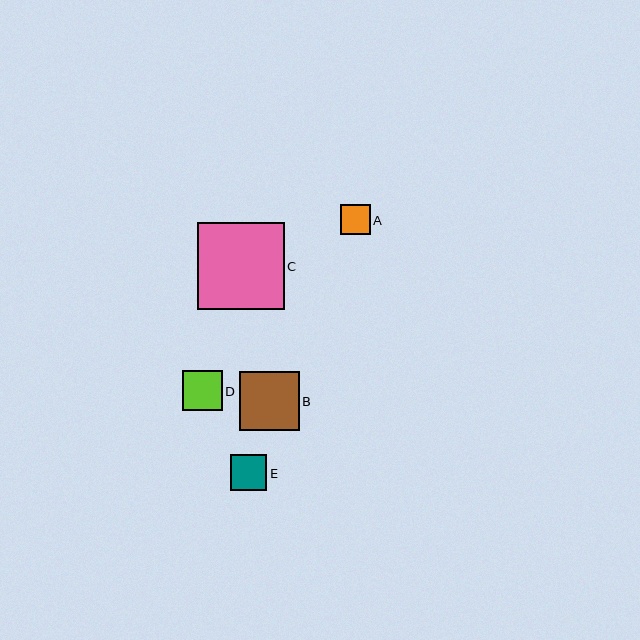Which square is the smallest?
Square A is the smallest with a size of approximately 30 pixels.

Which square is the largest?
Square C is the largest with a size of approximately 87 pixels.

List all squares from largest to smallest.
From largest to smallest: C, B, D, E, A.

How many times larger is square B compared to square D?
Square B is approximately 1.5 times the size of square D.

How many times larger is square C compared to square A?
Square C is approximately 2.9 times the size of square A.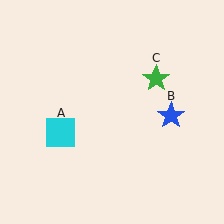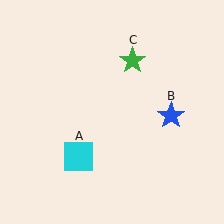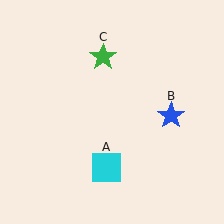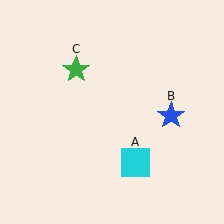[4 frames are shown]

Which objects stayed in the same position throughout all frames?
Blue star (object B) remained stationary.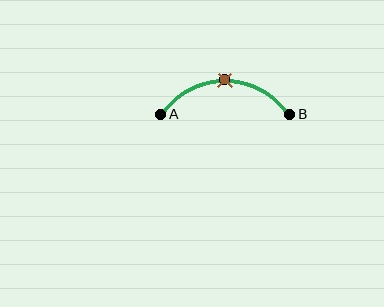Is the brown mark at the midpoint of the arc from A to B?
Yes. The brown mark lies on the arc at equal arc-length from both A and B — it is the arc midpoint.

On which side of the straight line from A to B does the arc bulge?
The arc bulges above the straight line connecting A and B.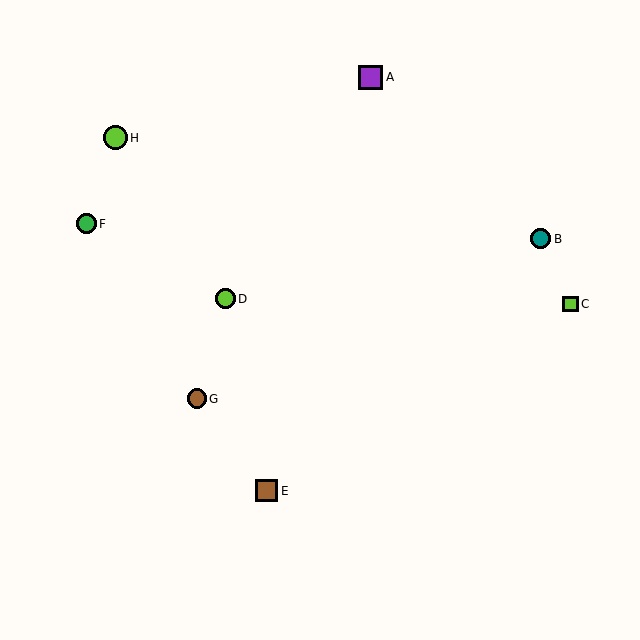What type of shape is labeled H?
Shape H is a lime circle.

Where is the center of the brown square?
The center of the brown square is at (267, 491).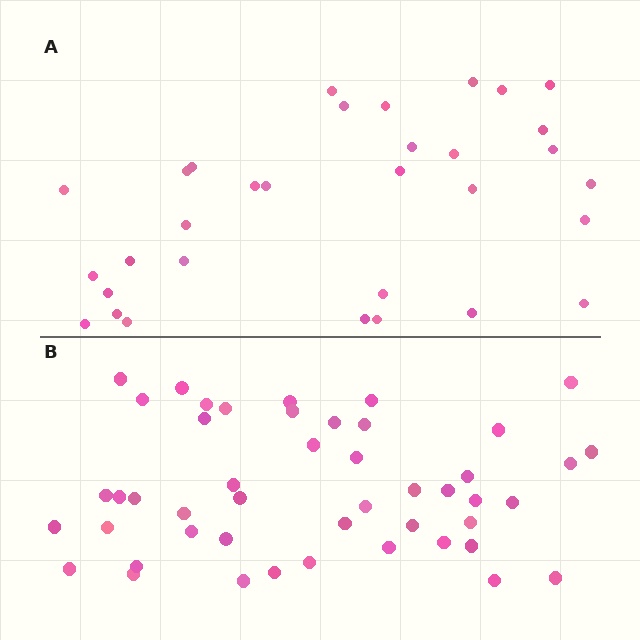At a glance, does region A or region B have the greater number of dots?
Region B (the bottom region) has more dots.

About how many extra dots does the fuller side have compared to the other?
Region B has approximately 15 more dots than region A.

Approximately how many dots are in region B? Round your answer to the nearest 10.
About 50 dots. (The exact count is 47, which rounds to 50.)